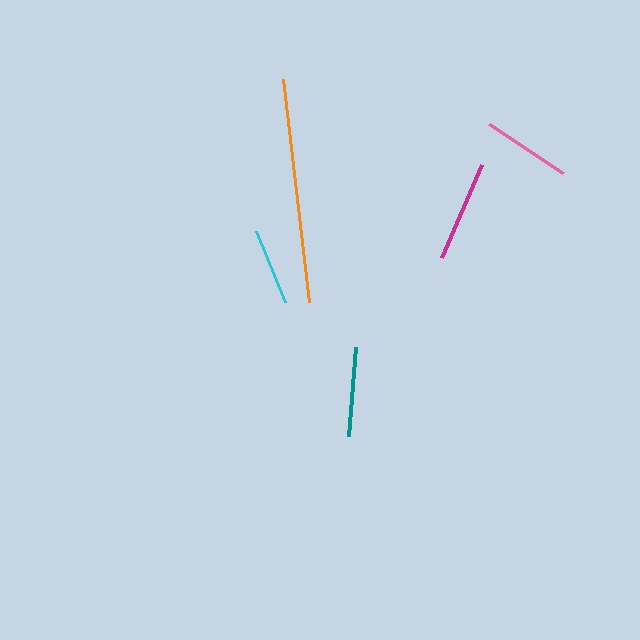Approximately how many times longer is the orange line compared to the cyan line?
The orange line is approximately 2.9 times the length of the cyan line.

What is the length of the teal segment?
The teal segment is approximately 89 pixels long.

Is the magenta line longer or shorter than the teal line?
The magenta line is longer than the teal line.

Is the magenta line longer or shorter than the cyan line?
The magenta line is longer than the cyan line.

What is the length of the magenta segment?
The magenta segment is approximately 101 pixels long.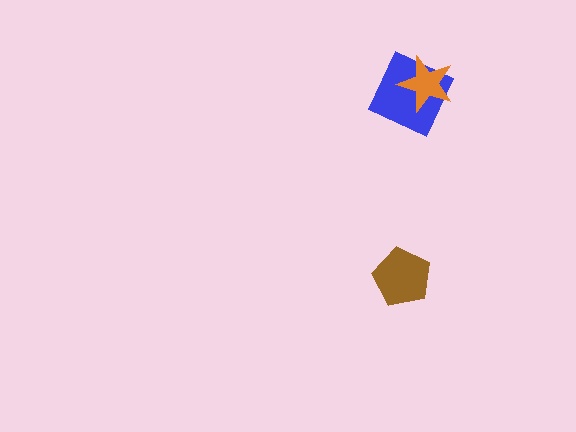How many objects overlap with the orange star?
1 object overlaps with the orange star.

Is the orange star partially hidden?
No, no other shape covers it.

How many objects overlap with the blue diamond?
1 object overlaps with the blue diamond.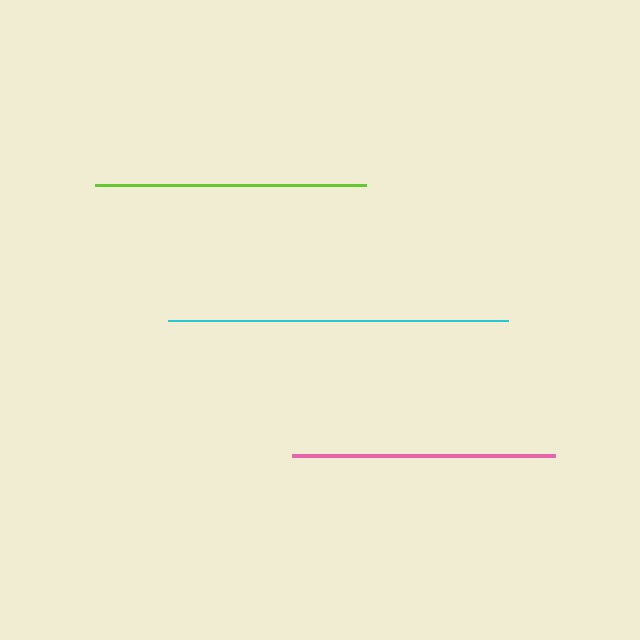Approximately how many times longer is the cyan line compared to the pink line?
The cyan line is approximately 1.3 times the length of the pink line.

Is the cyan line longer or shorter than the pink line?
The cyan line is longer than the pink line.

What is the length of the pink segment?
The pink segment is approximately 263 pixels long.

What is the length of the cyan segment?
The cyan segment is approximately 340 pixels long.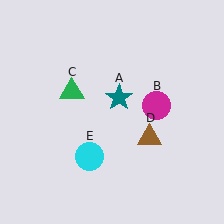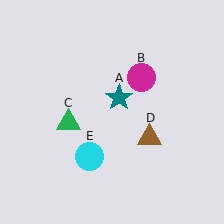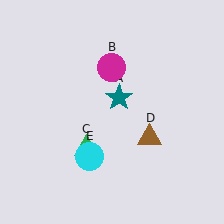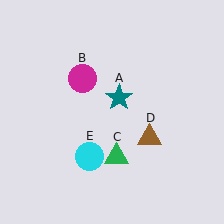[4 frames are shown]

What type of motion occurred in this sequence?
The magenta circle (object B), green triangle (object C) rotated counterclockwise around the center of the scene.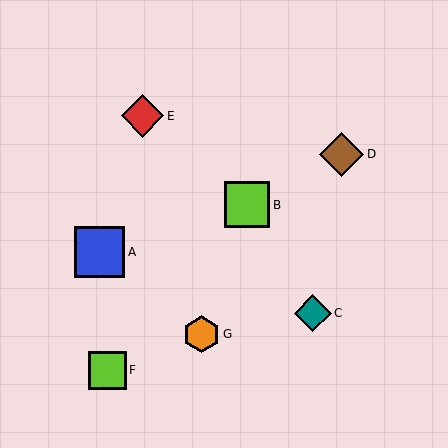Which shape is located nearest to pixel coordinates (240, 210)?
The lime square (labeled B) at (247, 205) is nearest to that location.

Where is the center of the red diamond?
The center of the red diamond is at (143, 116).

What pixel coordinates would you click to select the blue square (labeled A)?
Click at (99, 252) to select the blue square A.